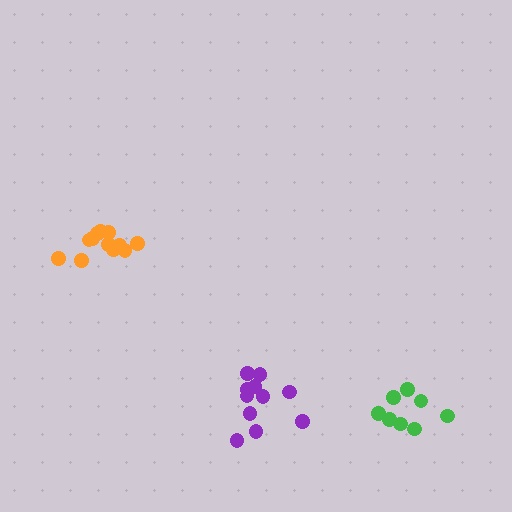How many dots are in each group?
Group 1: 8 dots, Group 2: 12 dots, Group 3: 11 dots (31 total).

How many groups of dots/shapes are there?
There are 3 groups.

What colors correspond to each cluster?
The clusters are colored: green, orange, purple.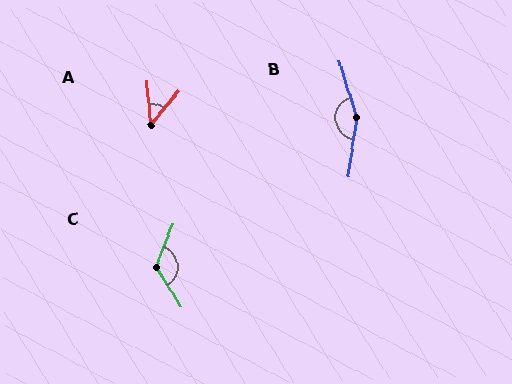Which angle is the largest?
B, at approximately 154 degrees.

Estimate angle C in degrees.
Approximately 126 degrees.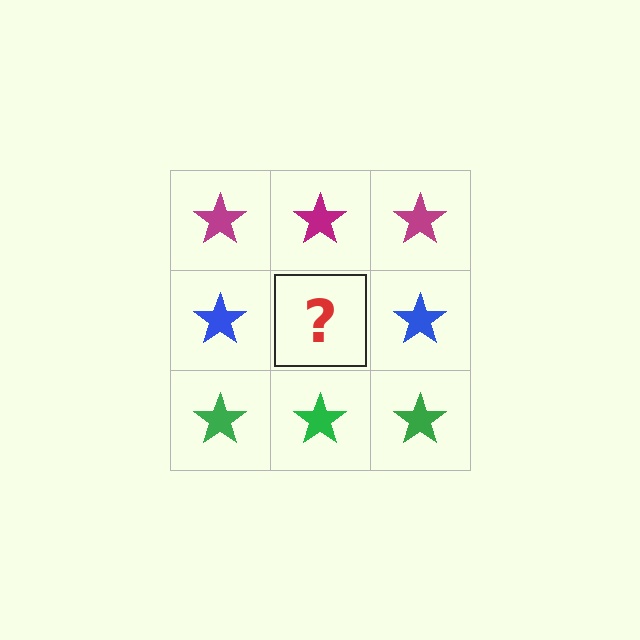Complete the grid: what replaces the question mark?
The question mark should be replaced with a blue star.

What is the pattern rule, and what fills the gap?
The rule is that each row has a consistent color. The gap should be filled with a blue star.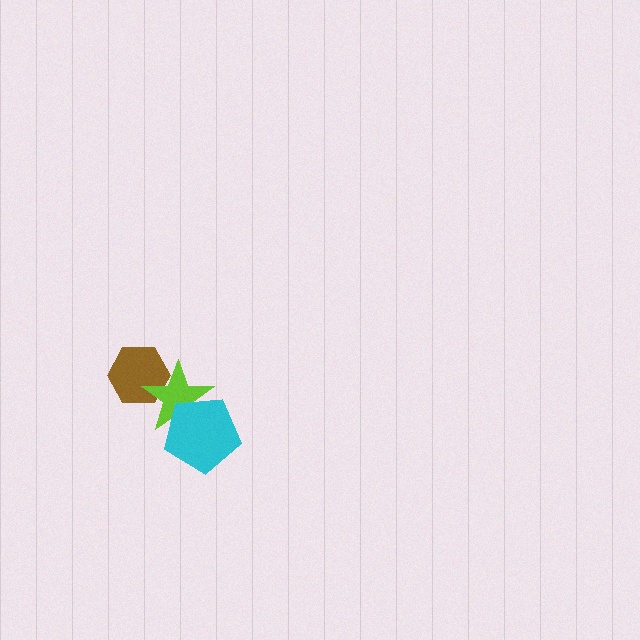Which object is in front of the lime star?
The cyan pentagon is in front of the lime star.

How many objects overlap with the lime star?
2 objects overlap with the lime star.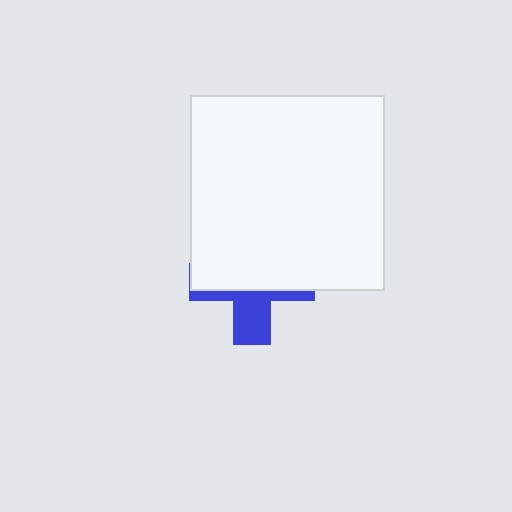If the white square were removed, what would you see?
You would see the complete blue cross.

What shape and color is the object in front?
The object in front is a white square.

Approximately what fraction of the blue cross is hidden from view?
Roughly 64% of the blue cross is hidden behind the white square.